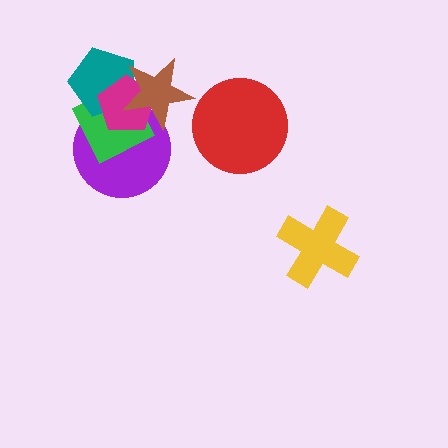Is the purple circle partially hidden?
Yes, it is partially covered by another shape.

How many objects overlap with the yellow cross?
0 objects overlap with the yellow cross.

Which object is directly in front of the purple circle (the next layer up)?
The green square is directly in front of the purple circle.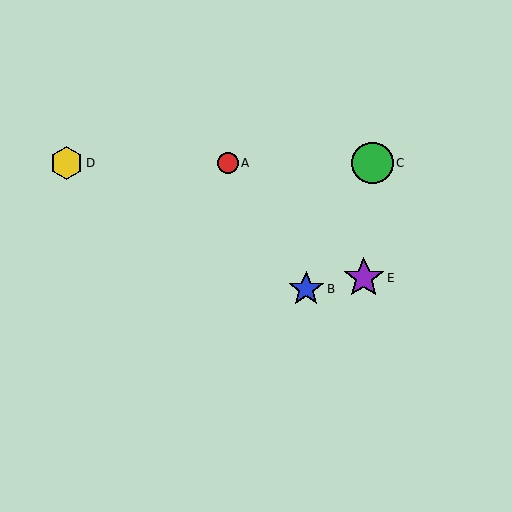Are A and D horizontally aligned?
Yes, both are at y≈163.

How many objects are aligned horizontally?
3 objects (A, C, D) are aligned horizontally.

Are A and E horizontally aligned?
No, A is at y≈163 and E is at y≈278.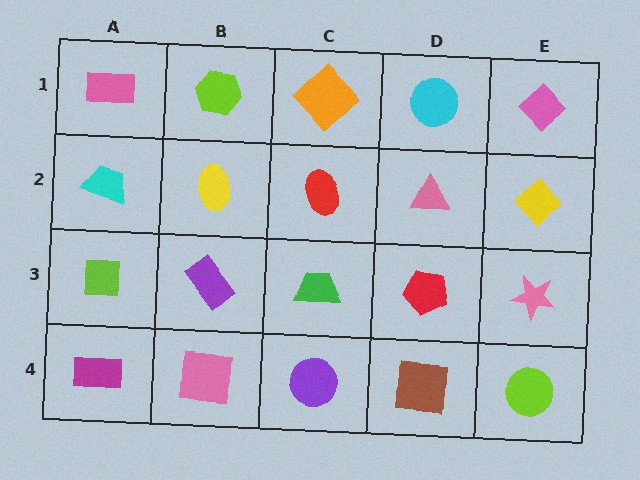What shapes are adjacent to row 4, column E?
A pink star (row 3, column E), a brown square (row 4, column D).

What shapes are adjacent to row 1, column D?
A pink triangle (row 2, column D), an orange diamond (row 1, column C), a pink diamond (row 1, column E).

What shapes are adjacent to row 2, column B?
A lime hexagon (row 1, column B), a purple rectangle (row 3, column B), a cyan trapezoid (row 2, column A), a red ellipse (row 2, column C).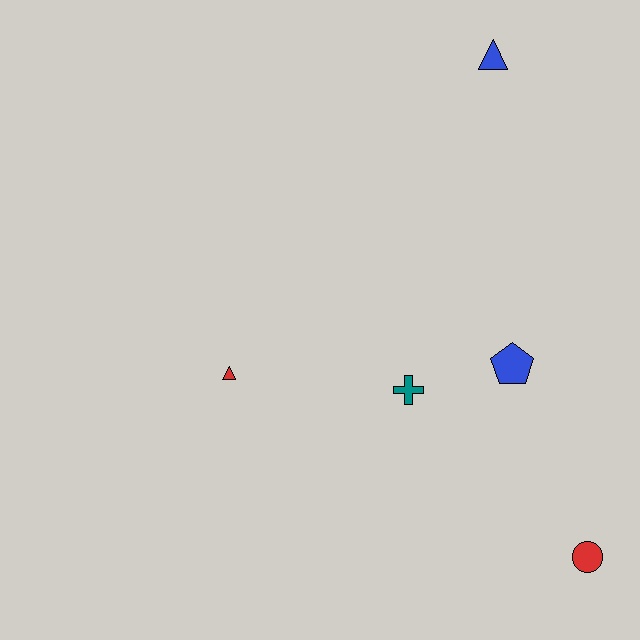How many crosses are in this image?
There is 1 cross.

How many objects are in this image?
There are 5 objects.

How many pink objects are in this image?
There are no pink objects.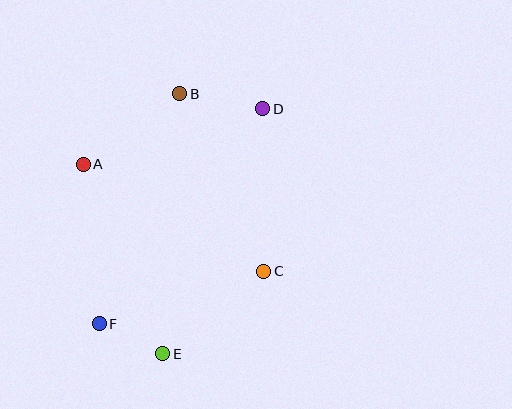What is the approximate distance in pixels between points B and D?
The distance between B and D is approximately 84 pixels.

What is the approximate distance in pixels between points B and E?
The distance between B and E is approximately 261 pixels.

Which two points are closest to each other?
Points E and F are closest to each other.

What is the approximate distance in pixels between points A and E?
The distance between A and E is approximately 206 pixels.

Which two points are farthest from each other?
Points D and F are farthest from each other.